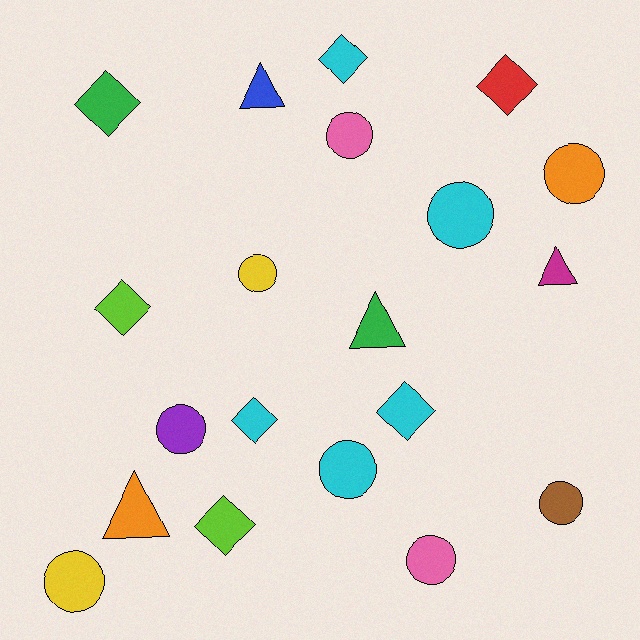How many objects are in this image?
There are 20 objects.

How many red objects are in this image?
There is 1 red object.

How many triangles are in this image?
There are 4 triangles.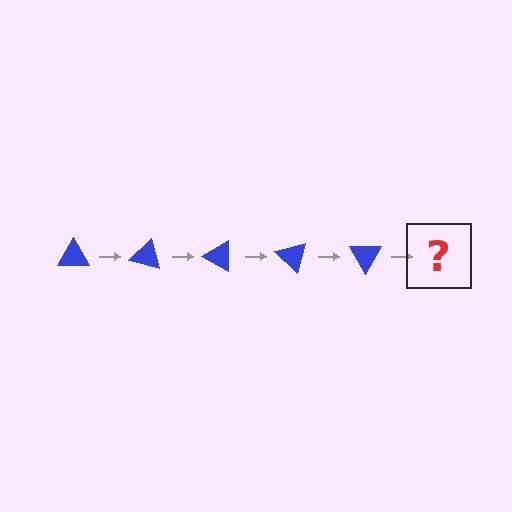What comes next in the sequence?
The next element should be a blue triangle rotated 75 degrees.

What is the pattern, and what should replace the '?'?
The pattern is that the triangle rotates 15 degrees each step. The '?' should be a blue triangle rotated 75 degrees.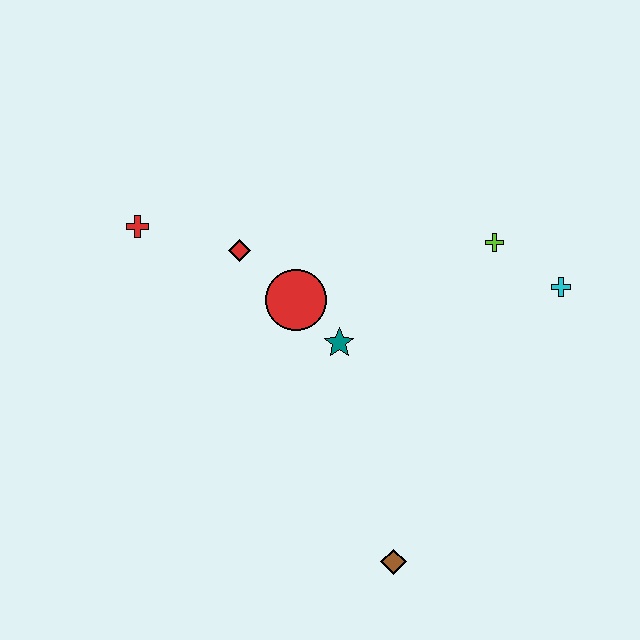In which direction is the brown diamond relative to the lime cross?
The brown diamond is below the lime cross.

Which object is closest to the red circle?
The teal star is closest to the red circle.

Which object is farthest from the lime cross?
The red cross is farthest from the lime cross.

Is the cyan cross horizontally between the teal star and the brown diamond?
No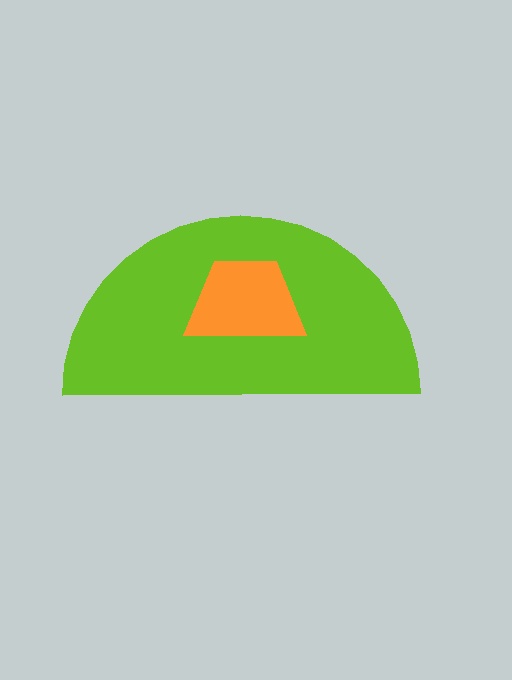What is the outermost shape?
The lime semicircle.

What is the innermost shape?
The orange trapezoid.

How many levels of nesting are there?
2.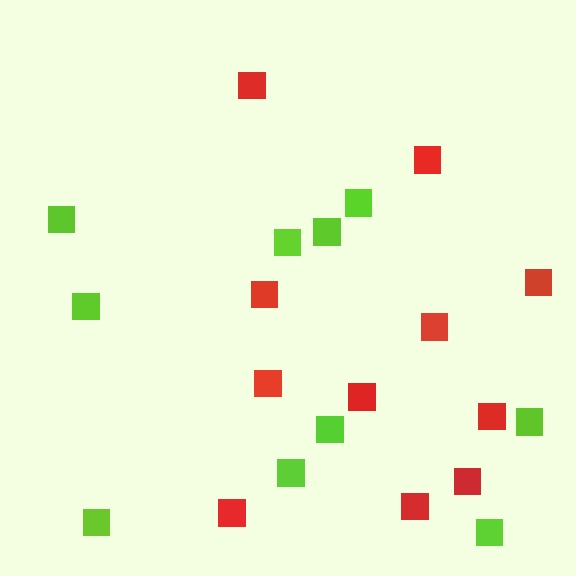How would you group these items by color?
There are 2 groups: one group of red squares (11) and one group of lime squares (10).